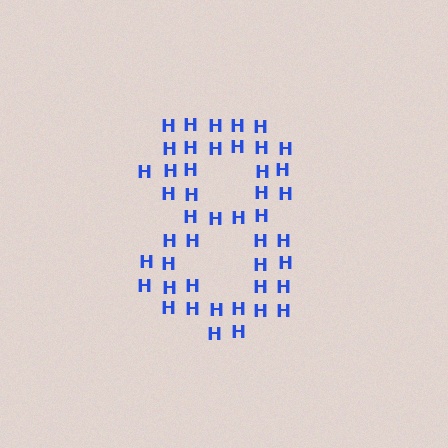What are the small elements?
The small elements are letter H's.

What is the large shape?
The large shape is the digit 8.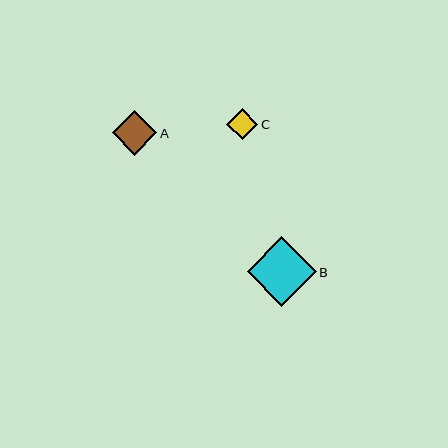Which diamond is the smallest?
Diamond C is the smallest with a size of approximately 32 pixels.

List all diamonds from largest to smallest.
From largest to smallest: B, A, C.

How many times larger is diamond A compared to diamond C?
Diamond A is approximately 1.4 times the size of diamond C.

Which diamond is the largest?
Diamond B is the largest with a size of approximately 69 pixels.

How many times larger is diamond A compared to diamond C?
Diamond A is approximately 1.4 times the size of diamond C.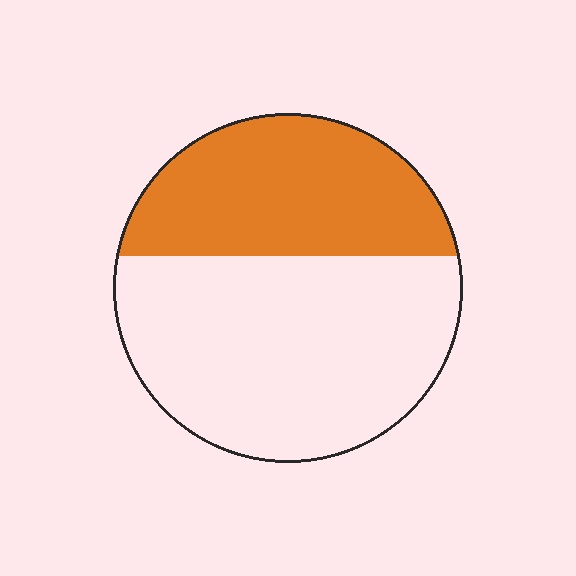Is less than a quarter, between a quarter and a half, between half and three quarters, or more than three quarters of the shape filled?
Between a quarter and a half.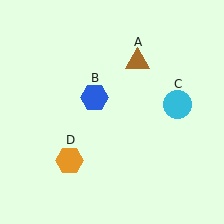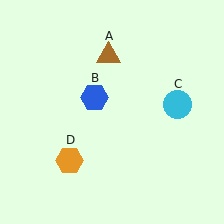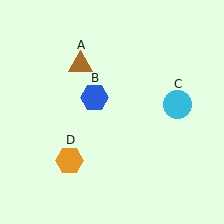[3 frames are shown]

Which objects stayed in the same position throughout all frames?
Blue hexagon (object B) and cyan circle (object C) and orange hexagon (object D) remained stationary.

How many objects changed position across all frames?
1 object changed position: brown triangle (object A).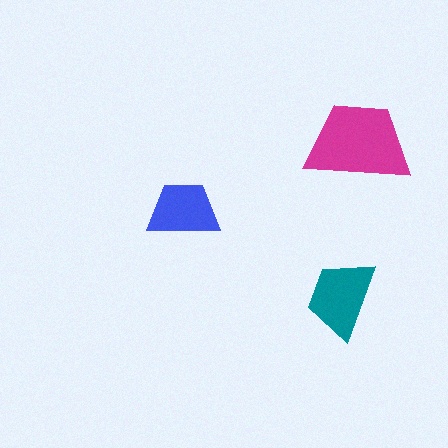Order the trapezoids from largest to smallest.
the magenta one, the teal one, the blue one.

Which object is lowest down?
The teal trapezoid is bottommost.